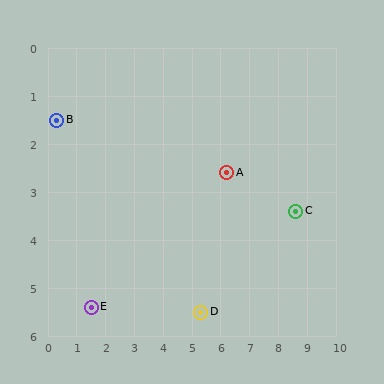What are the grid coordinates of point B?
Point B is at approximately (0.3, 1.5).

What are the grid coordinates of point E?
Point E is at approximately (1.5, 5.4).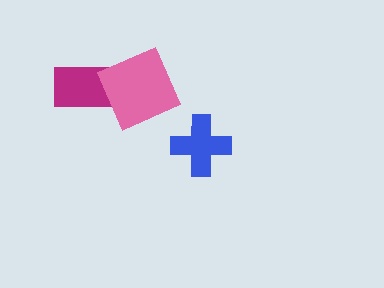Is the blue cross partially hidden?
No, no other shape covers it.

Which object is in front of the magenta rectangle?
The pink square is in front of the magenta rectangle.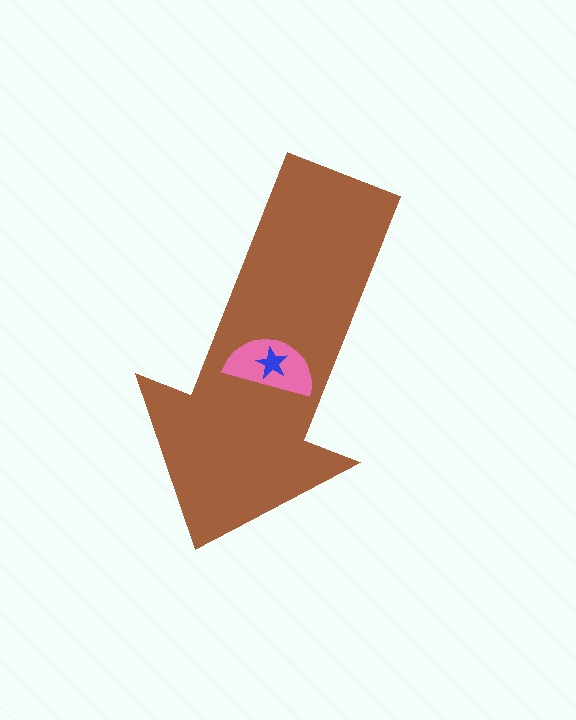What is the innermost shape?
The blue star.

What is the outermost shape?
The brown arrow.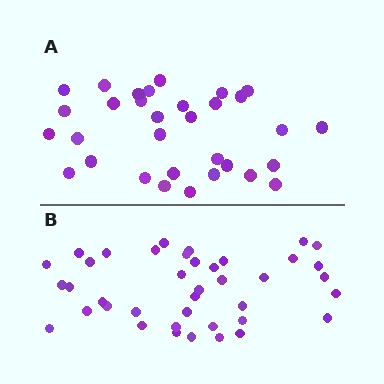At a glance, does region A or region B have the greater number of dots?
Region B (the bottom region) has more dots.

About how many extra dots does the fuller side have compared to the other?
Region B has roughly 8 or so more dots than region A.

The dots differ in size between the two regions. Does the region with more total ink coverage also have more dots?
No. Region A has more total ink coverage because its dots are larger, but region B actually contains more individual dots. Total area can be misleading — the number of items is what matters here.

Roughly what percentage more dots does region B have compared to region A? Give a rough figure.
About 25% more.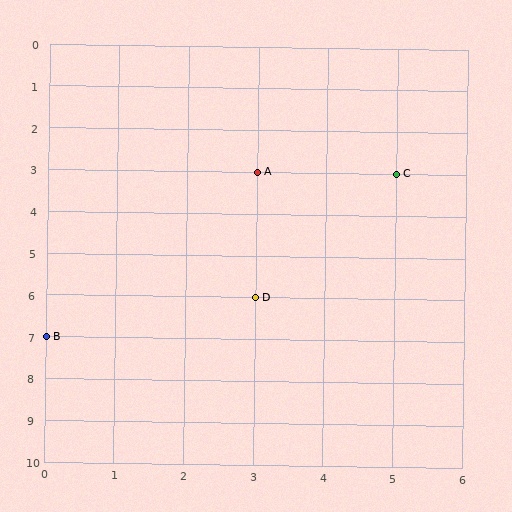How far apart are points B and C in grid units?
Points B and C are 5 columns and 4 rows apart (about 6.4 grid units diagonally).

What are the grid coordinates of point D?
Point D is at grid coordinates (3, 6).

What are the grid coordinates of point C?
Point C is at grid coordinates (5, 3).